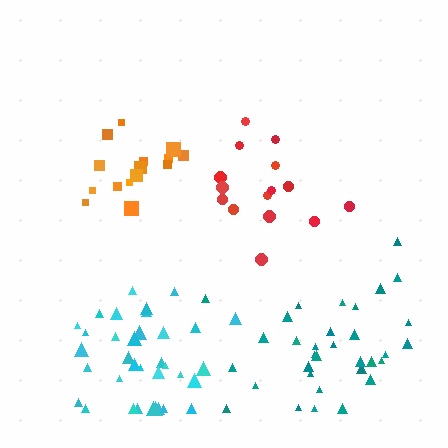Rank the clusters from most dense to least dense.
orange, cyan, teal, red.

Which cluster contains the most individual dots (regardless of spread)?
Cyan (35).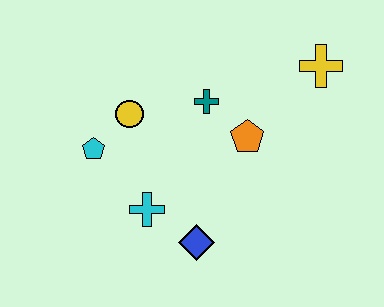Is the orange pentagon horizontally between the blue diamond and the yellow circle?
No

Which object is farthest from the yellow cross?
The cyan pentagon is farthest from the yellow cross.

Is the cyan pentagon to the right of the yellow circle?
No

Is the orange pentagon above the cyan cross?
Yes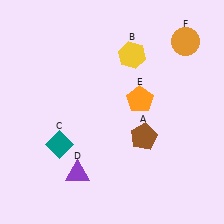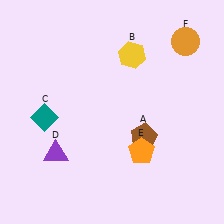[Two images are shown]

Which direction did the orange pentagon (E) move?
The orange pentagon (E) moved down.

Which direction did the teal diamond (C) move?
The teal diamond (C) moved up.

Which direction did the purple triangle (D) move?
The purple triangle (D) moved left.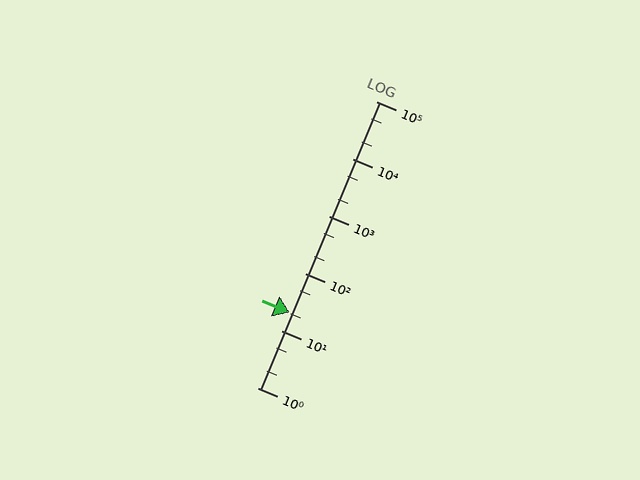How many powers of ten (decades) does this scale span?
The scale spans 5 decades, from 1 to 100000.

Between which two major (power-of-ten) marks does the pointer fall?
The pointer is between 10 and 100.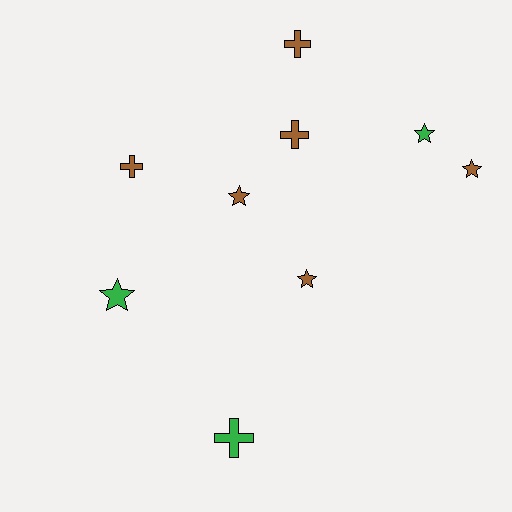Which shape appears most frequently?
Star, with 5 objects.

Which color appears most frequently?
Brown, with 6 objects.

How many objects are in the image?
There are 9 objects.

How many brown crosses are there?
There are 3 brown crosses.